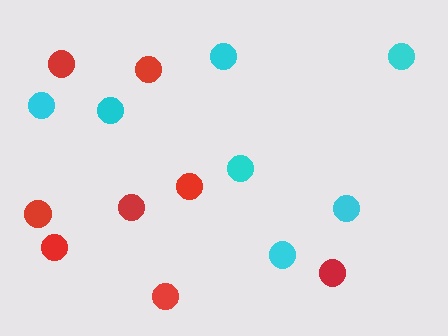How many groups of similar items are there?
There are 2 groups: one group of red circles (8) and one group of cyan circles (7).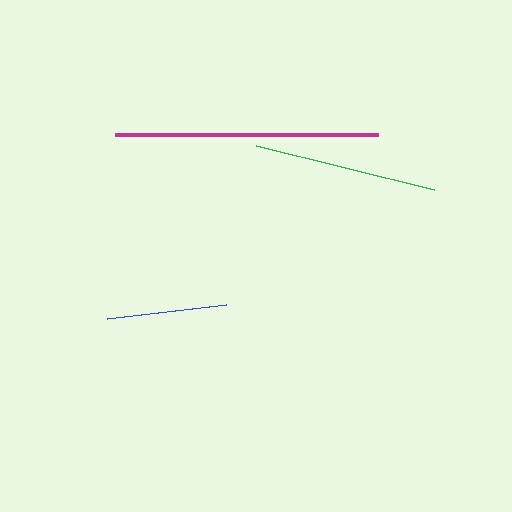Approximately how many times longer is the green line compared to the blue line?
The green line is approximately 1.5 times the length of the blue line.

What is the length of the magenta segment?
The magenta segment is approximately 263 pixels long.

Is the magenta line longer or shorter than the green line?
The magenta line is longer than the green line.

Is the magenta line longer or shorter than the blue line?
The magenta line is longer than the blue line.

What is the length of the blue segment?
The blue segment is approximately 121 pixels long.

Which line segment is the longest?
The magenta line is the longest at approximately 263 pixels.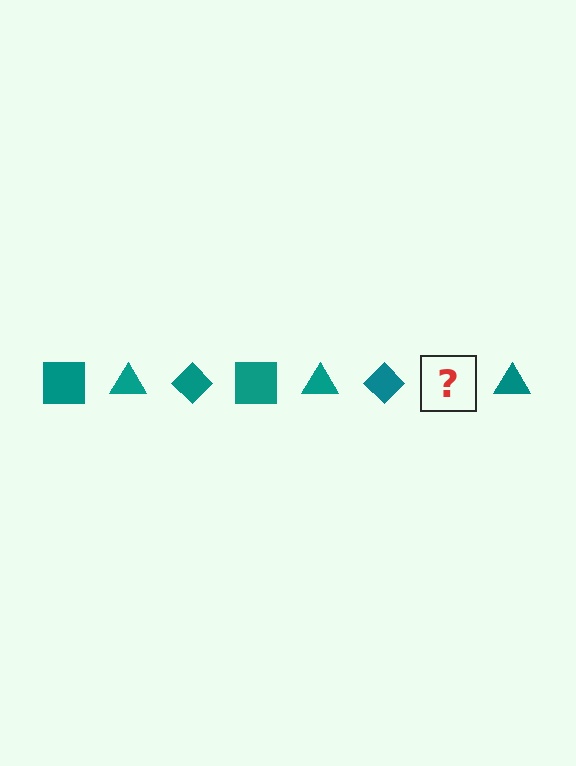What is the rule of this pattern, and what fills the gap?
The rule is that the pattern cycles through square, triangle, diamond shapes in teal. The gap should be filled with a teal square.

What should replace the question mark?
The question mark should be replaced with a teal square.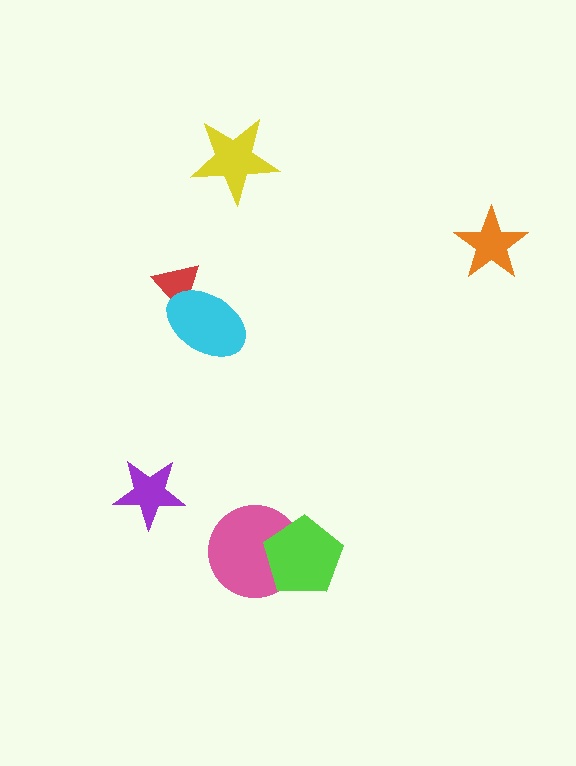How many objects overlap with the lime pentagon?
1 object overlaps with the lime pentagon.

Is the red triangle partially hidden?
Yes, it is partially covered by another shape.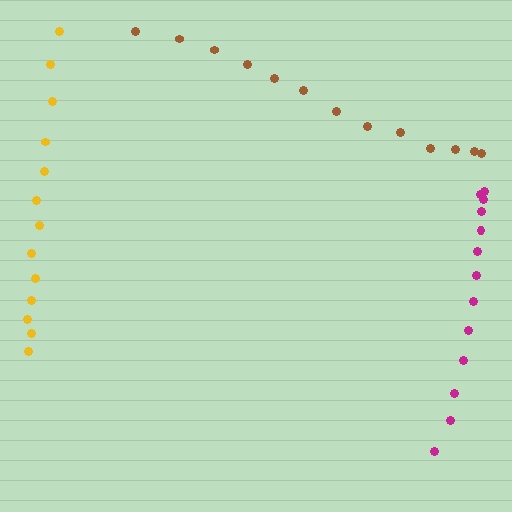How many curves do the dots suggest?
There are 3 distinct paths.